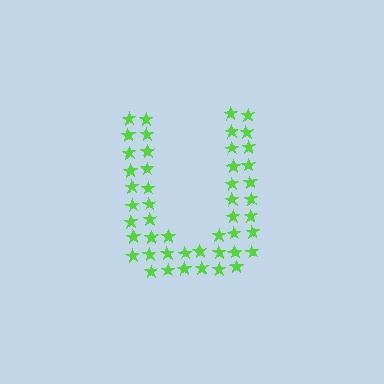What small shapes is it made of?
It is made of small stars.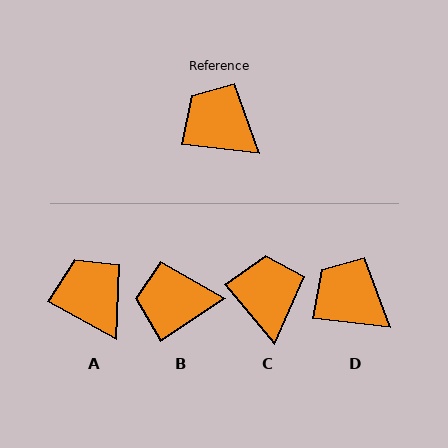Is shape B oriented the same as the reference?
No, it is off by about 40 degrees.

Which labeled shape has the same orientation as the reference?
D.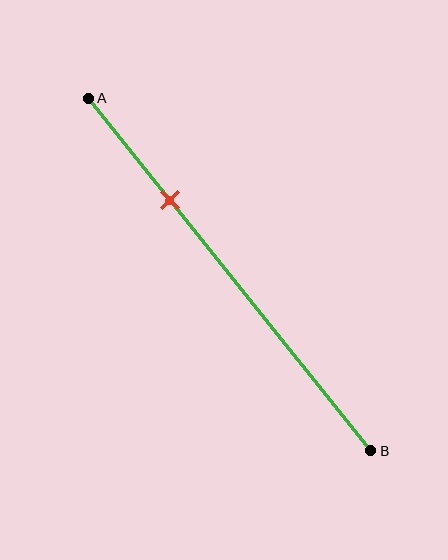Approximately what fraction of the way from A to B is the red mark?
The red mark is approximately 30% of the way from A to B.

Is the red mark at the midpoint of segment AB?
No, the mark is at about 30% from A, not at the 50% midpoint.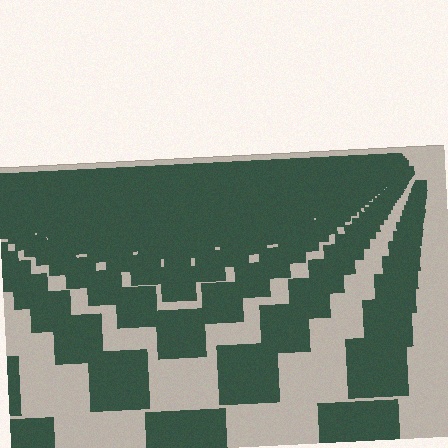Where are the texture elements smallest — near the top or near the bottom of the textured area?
Near the top.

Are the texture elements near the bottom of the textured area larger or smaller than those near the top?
Larger. Near the bottom, elements are closer to the viewer and appear at a bigger on-screen size.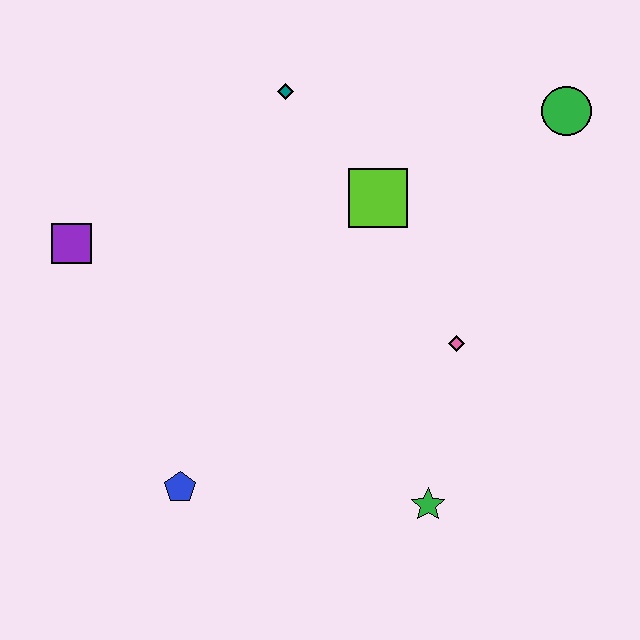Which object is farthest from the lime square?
The blue pentagon is farthest from the lime square.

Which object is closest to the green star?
The pink diamond is closest to the green star.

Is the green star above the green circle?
No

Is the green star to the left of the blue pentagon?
No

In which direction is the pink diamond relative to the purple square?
The pink diamond is to the right of the purple square.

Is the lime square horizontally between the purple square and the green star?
Yes